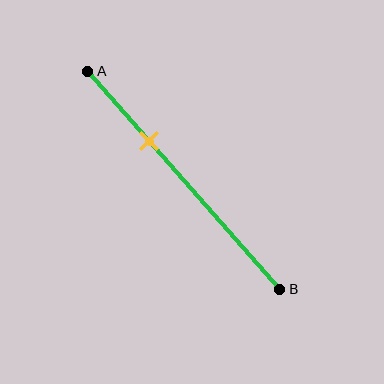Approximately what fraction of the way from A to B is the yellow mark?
The yellow mark is approximately 30% of the way from A to B.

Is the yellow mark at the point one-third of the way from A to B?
Yes, the mark is approximately at the one-third point.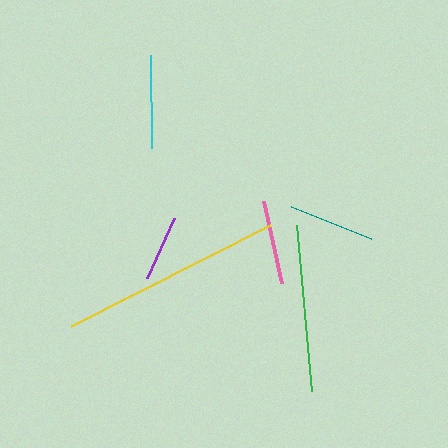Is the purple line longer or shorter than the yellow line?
The yellow line is longer than the purple line.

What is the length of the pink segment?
The pink segment is approximately 84 pixels long.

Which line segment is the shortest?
The purple line is the shortest at approximately 66 pixels.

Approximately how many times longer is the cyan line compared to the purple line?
The cyan line is approximately 1.4 times the length of the purple line.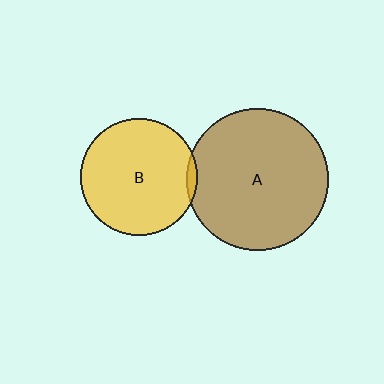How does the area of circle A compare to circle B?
Approximately 1.5 times.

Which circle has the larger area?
Circle A (brown).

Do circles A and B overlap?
Yes.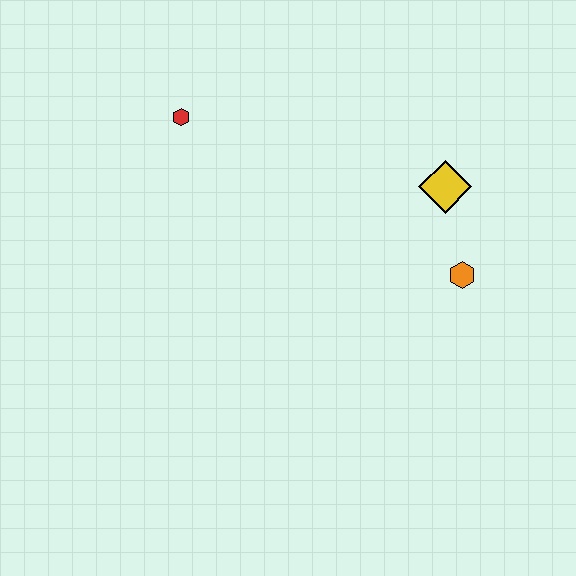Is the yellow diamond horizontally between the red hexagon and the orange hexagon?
Yes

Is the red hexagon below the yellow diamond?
No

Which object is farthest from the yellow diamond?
The red hexagon is farthest from the yellow diamond.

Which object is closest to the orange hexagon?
The yellow diamond is closest to the orange hexagon.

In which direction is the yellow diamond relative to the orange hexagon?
The yellow diamond is above the orange hexagon.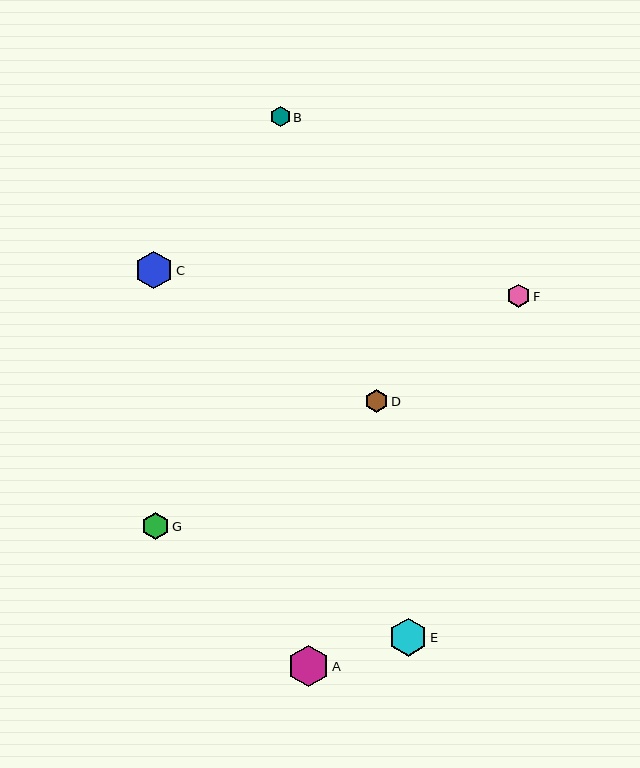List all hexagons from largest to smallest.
From largest to smallest: A, E, C, G, D, F, B.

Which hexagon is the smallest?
Hexagon B is the smallest with a size of approximately 20 pixels.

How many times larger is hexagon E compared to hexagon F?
Hexagon E is approximately 1.7 times the size of hexagon F.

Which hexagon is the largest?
Hexagon A is the largest with a size of approximately 41 pixels.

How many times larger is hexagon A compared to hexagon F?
Hexagon A is approximately 1.8 times the size of hexagon F.